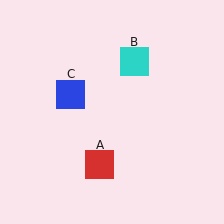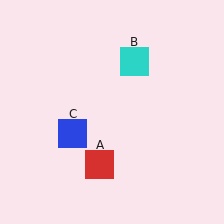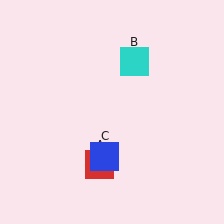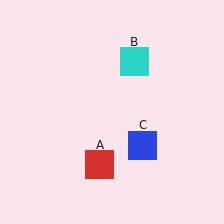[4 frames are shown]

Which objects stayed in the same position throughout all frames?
Red square (object A) and cyan square (object B) remained stationary.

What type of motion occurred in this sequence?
The blue square (object C) rotated counterclockwise around the center of the scene.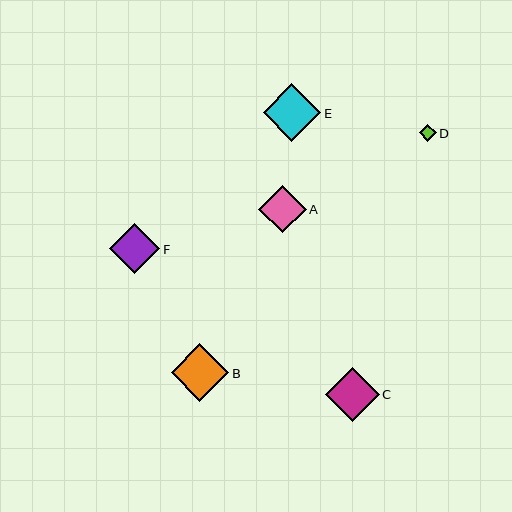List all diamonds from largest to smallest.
From largest to smallest: E, B, C, F, A, D.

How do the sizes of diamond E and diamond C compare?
Diamond E and diamond C are approximately the same size.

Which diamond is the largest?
Diamond E is the largest with a size of approximately 57 pixels.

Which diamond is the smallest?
Diamond D is the smallest with a size of approximately 17 pixels.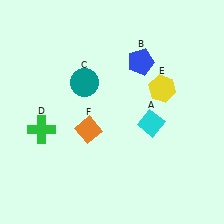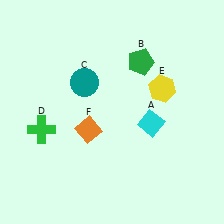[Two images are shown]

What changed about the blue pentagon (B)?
In Image 1, B is blue. In Image 2, it changed to green.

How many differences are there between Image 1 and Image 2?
There is 1 difference between the two images.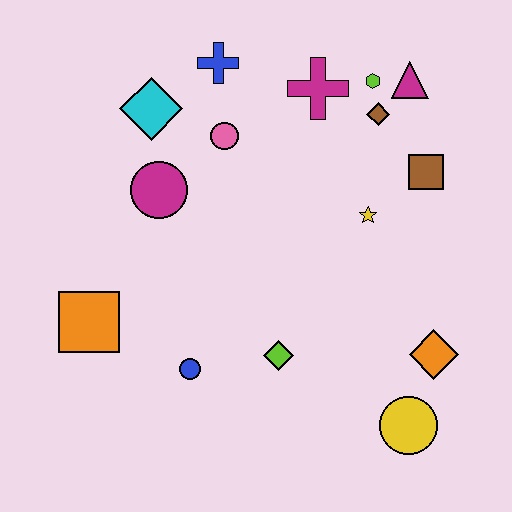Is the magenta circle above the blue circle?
Yes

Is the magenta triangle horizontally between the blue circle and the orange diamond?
Yes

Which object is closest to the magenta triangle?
The lime hexagon is closest to the magenta triangle.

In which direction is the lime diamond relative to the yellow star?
The lime diamond is below the yellow star.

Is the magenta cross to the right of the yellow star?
No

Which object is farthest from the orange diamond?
The cyan diamond is farthest from the orange diamond.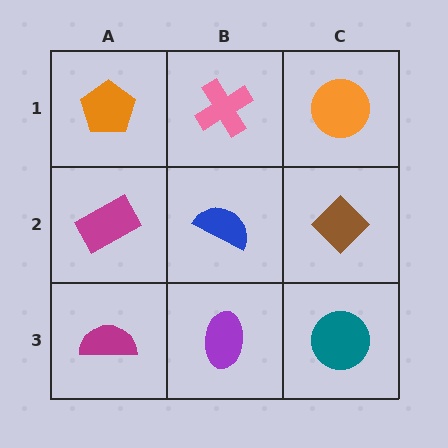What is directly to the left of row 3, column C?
A purple ellipse.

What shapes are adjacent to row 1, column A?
A magenta rectangle (row 2, column A), a pink cross (row 1, column B).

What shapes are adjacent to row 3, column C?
A brown diamond (row 2, column C), a purple ellipse (row 3, column B).